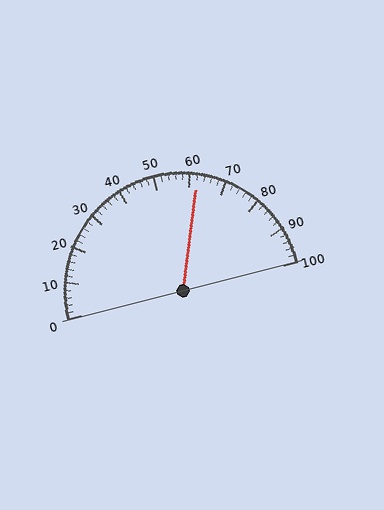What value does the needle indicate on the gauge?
The needle indicates approximately 62.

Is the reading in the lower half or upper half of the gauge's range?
The reading is in the upper half of the range (0 to 100).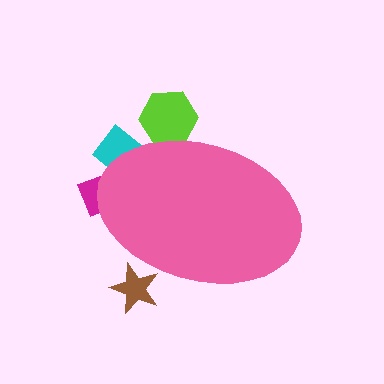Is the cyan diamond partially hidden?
Yes, the cyan diamond is partially hidden behind the pink ellipse.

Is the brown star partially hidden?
Yes, the brown star is partially hidden behind the pink ellipse.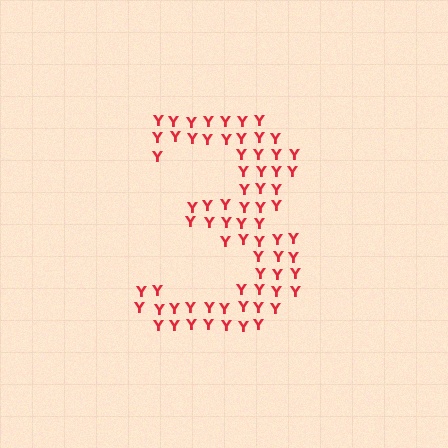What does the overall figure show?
The overall figure shows the digit 3.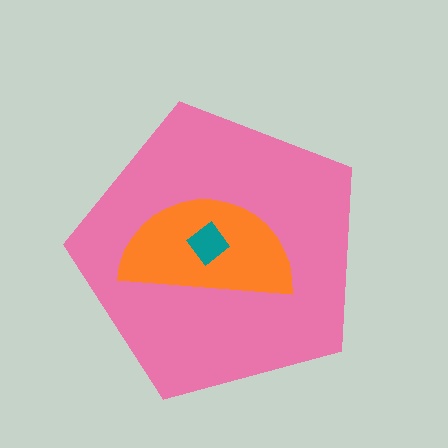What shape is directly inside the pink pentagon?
The orange semicircle.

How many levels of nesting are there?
3.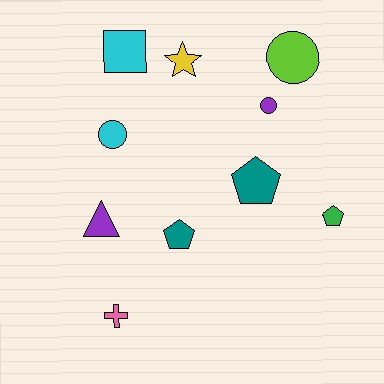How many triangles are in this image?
There is 1 triangle.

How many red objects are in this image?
There are no red objects.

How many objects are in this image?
There are 10 objects.